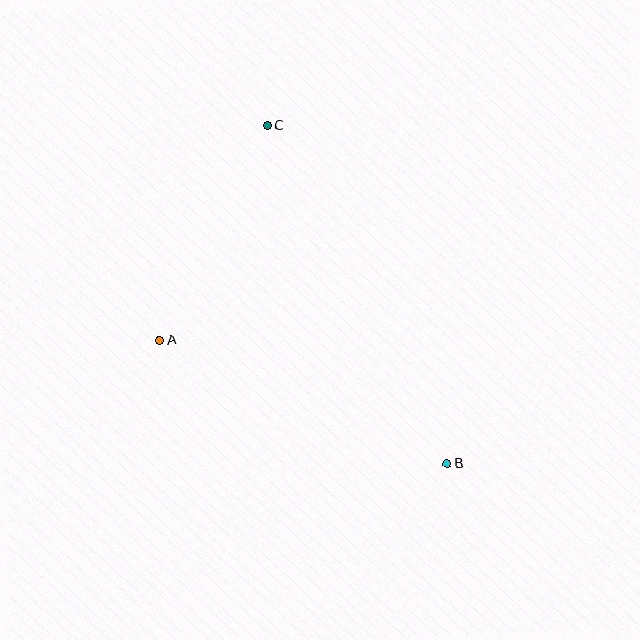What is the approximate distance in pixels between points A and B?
The distance between A and B is approximately 313 pixels.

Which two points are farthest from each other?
Points B and C are farthest from each other.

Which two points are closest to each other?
Points A and C are closest to each other.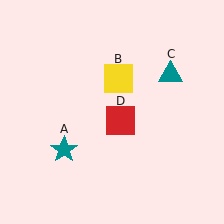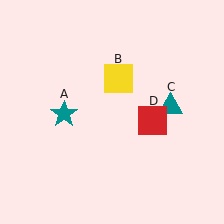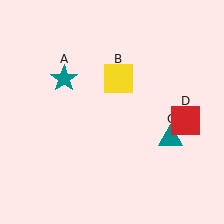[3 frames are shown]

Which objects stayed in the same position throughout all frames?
Yellow square (object B) remained stationary.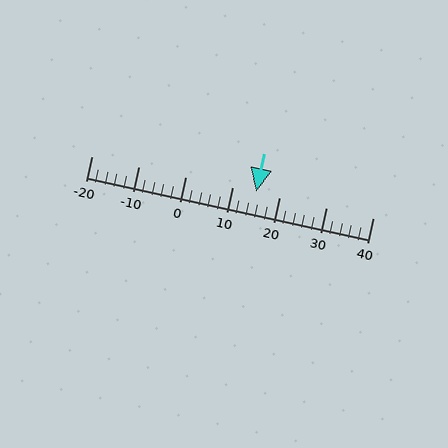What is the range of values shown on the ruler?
The ruler shows values from -20 to 40.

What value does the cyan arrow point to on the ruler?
The cyan arrow points to approximately 15.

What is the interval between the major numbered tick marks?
The major tick marks are spaced 10 units apart.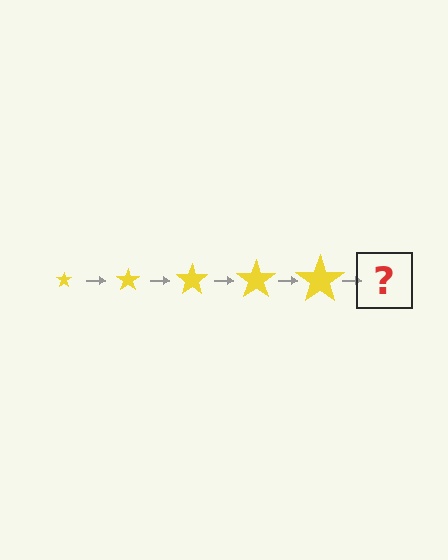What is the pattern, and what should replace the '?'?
The pattern is that the star gets progressively larger each step. The '?' should be a yellow star, larger than the previous one.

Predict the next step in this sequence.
The next step is a yellow star, larger than the previous one.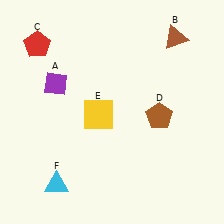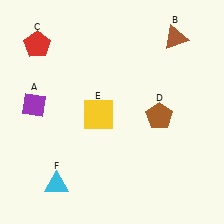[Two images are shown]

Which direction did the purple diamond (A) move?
The purple diamond (A) moved left.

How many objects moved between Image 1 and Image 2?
1 object moved between the two images.